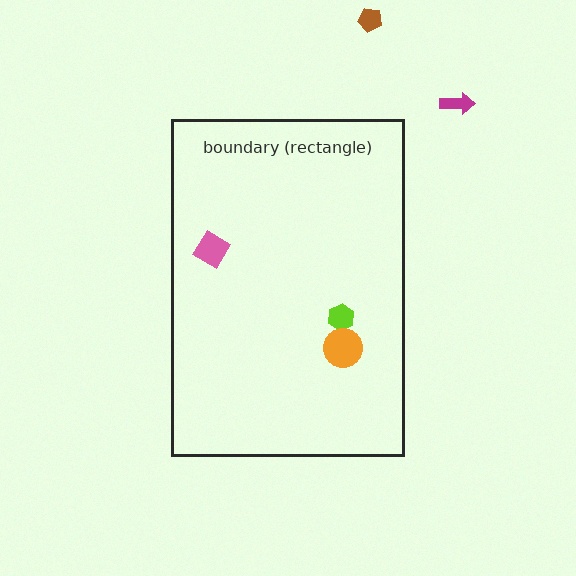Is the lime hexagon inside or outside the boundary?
Inside.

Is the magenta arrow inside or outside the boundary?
Outside.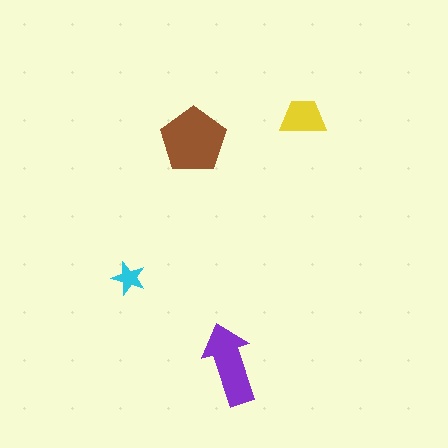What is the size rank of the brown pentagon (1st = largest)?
1st.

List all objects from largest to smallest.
The brown pentagon, the purple arrow, the yellow trapezoid, the cyan star.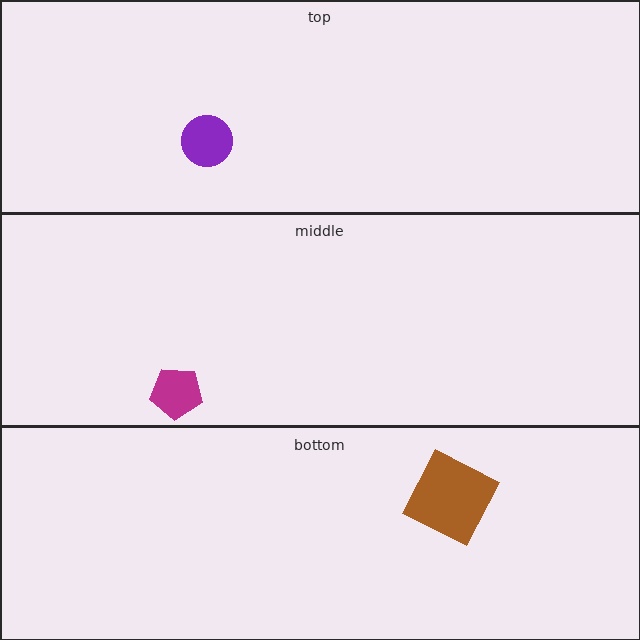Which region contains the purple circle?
The top region.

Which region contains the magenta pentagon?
The middle region.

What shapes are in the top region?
The purple circle.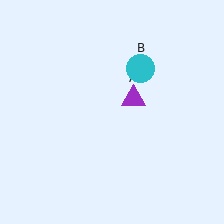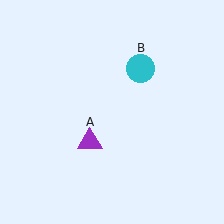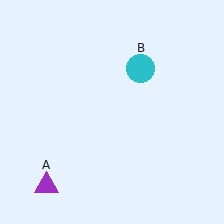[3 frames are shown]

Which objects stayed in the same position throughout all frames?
Cyan circle (object B) remained stationary.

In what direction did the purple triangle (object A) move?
The purple triangle (object A) moved down and to the left.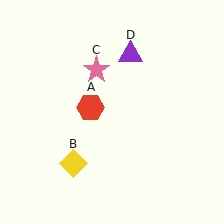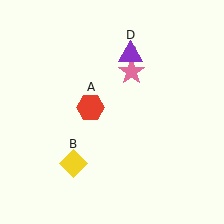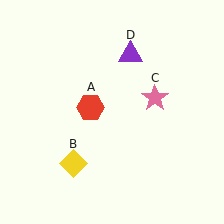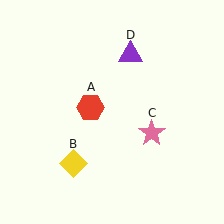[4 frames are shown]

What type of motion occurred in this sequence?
The pink star (object C) rotated clockwise around the center of the scene.